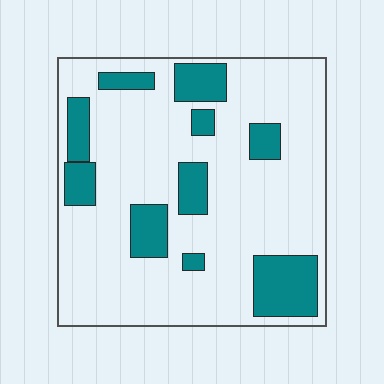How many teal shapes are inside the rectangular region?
10.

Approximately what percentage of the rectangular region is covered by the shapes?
Approximately 20%.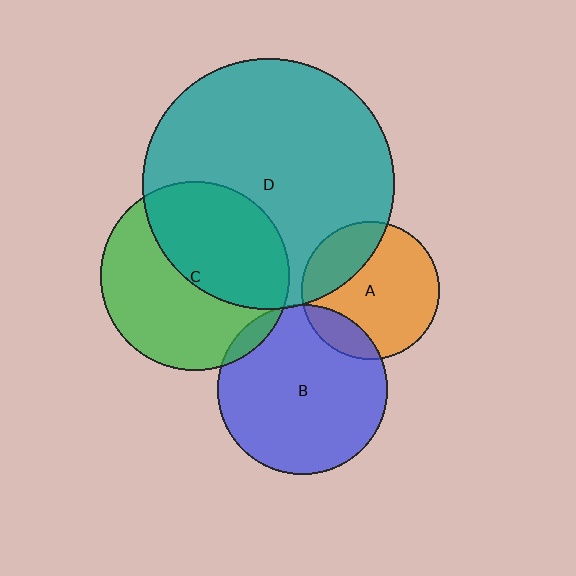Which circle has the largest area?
Circle D (teal).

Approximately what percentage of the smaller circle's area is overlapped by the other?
Approximately 5%.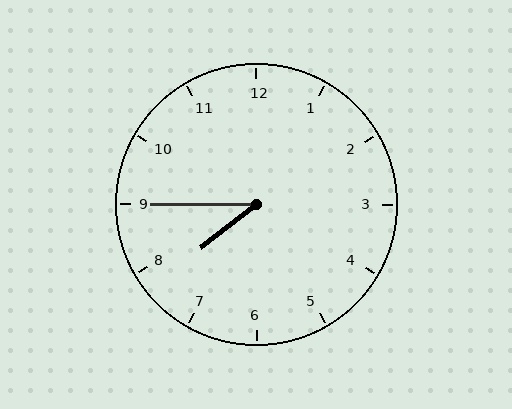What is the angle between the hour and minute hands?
Approximately 38 degrees.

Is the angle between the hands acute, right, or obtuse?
It is acute.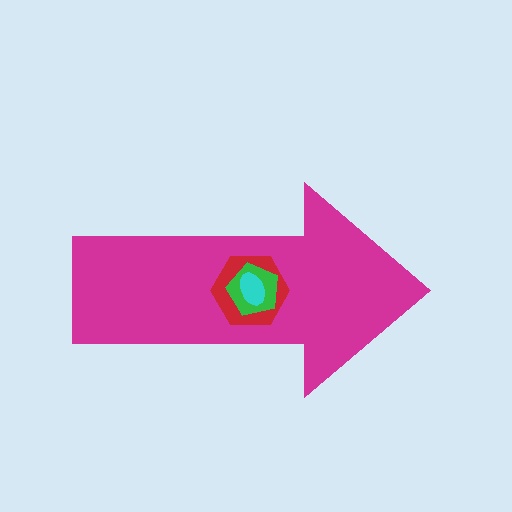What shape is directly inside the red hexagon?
The green pentagon.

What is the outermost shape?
The magenta arrow.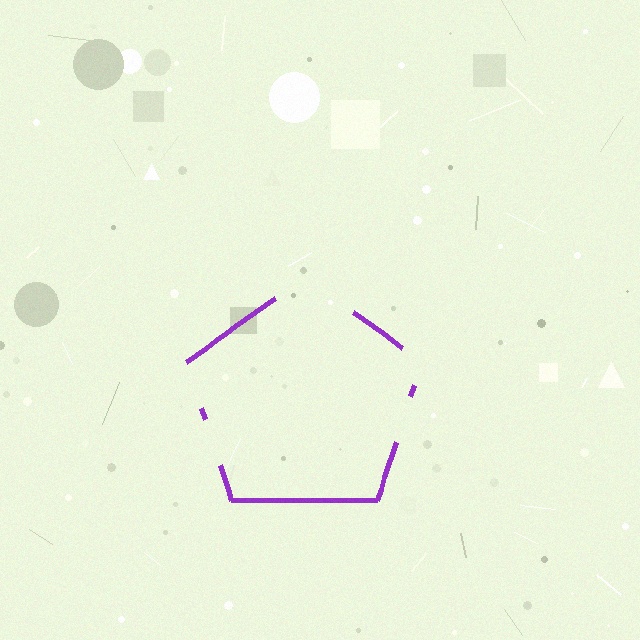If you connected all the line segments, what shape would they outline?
They would outline a pentagon.